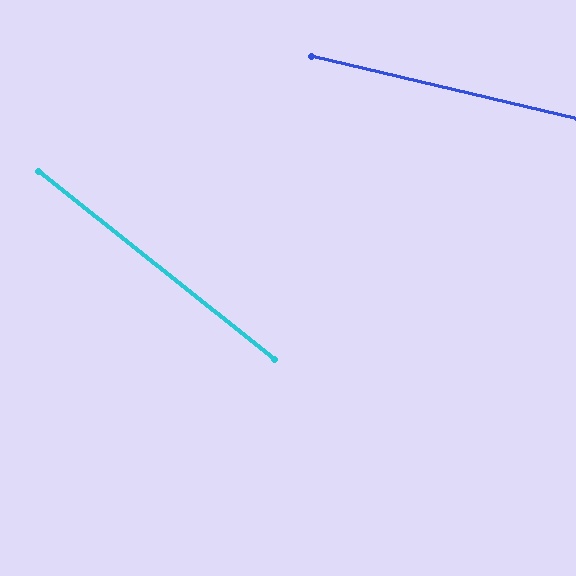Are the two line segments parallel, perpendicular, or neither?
Neither parallel nor perpendicular — they differ by about 25°.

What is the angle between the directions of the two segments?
Approximately 25 degrees.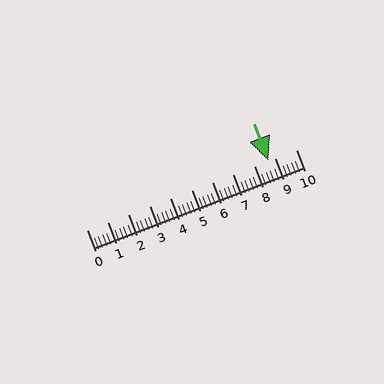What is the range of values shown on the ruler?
The ruler shows values from 0 to 10.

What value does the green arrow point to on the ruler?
The green arrow points to approximately 8.7.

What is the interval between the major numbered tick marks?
The major tick marks are spaced 1 units apart.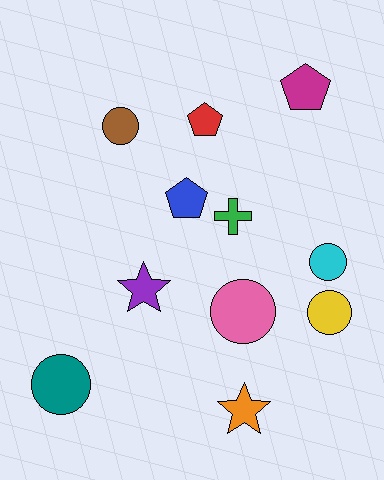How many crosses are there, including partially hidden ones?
There is 1 cross.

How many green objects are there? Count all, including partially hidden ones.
There is 1 green object.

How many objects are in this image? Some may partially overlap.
There are 11 objects.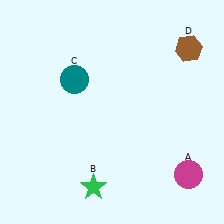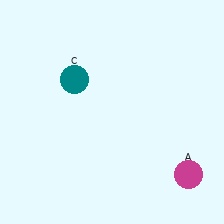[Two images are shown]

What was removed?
The green star (B), the brown hexagon (D) were removed in Image 2.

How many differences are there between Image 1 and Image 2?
There are 2 differences between the two images.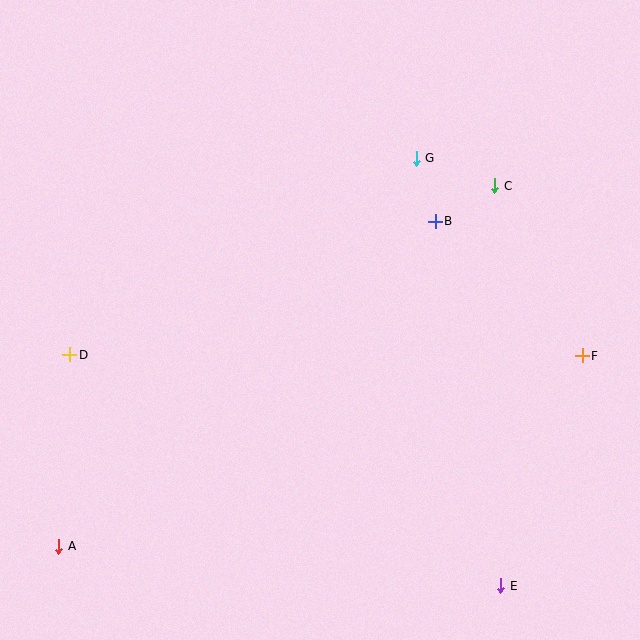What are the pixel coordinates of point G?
Point G is at (416, 158).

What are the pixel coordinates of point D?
Point D is at (70, 355).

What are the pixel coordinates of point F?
Point F is at (582, 356).